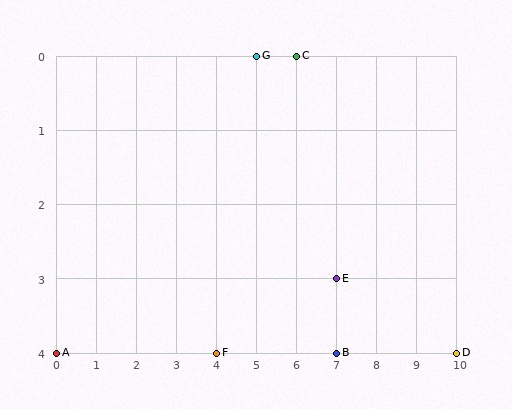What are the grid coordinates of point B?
Point B is at grid coordinates (7, 4).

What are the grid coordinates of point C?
Point C is at grid coordinates (6, 0).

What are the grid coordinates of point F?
Point F is at grid coordinates (4, 4).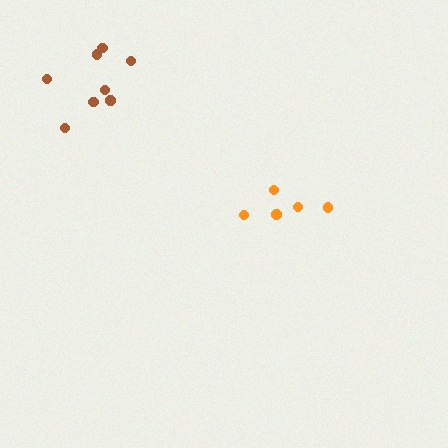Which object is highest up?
The brown cluster is topmost.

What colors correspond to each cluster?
The clusters are colored: brown, orange.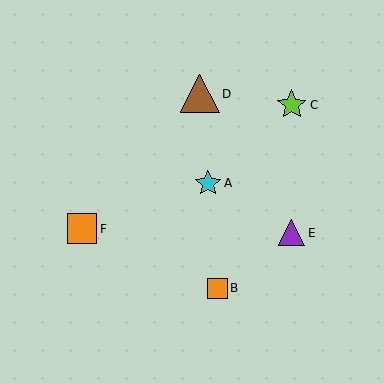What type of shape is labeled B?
Shape B is an orange square.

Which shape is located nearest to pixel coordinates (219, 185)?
The cyan star (labeled A) at (208, 183) is nearest to that location.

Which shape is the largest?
The brown triangle (labeled D) is the largest.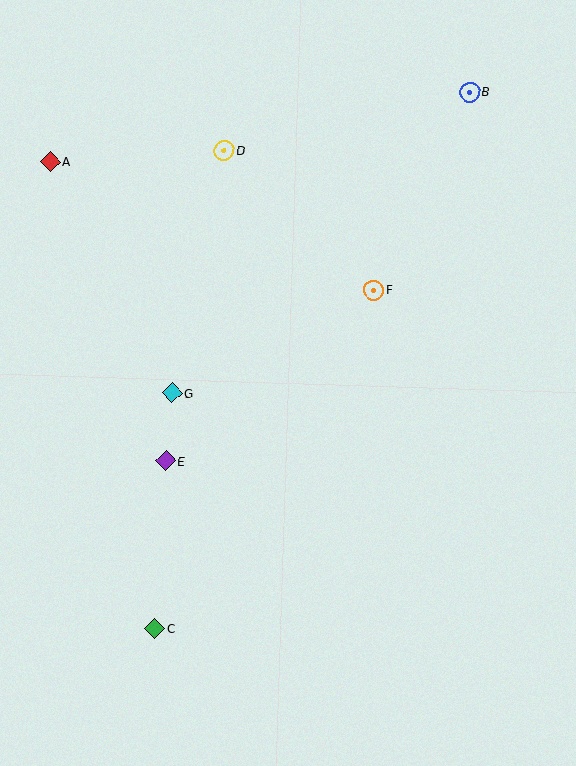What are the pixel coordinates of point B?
Point B is at (469, 92).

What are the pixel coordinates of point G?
Point G is at (172, 393).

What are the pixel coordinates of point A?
Point A is at (50, 162).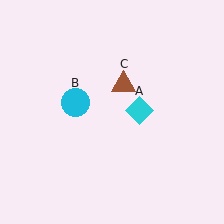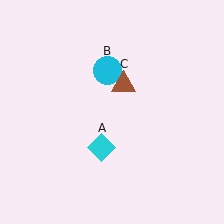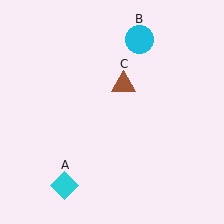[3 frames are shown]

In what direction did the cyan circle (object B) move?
The cyan circle (object B) moved up and to the right.